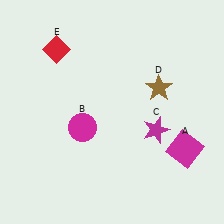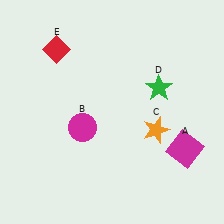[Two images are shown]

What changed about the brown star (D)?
In Image 1, D is brown. In Image 2, it changed to green.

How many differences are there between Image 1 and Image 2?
There are 2 differences between the two images.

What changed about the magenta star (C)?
In Image 1, C is magenta. In Image 2, it changed to orange.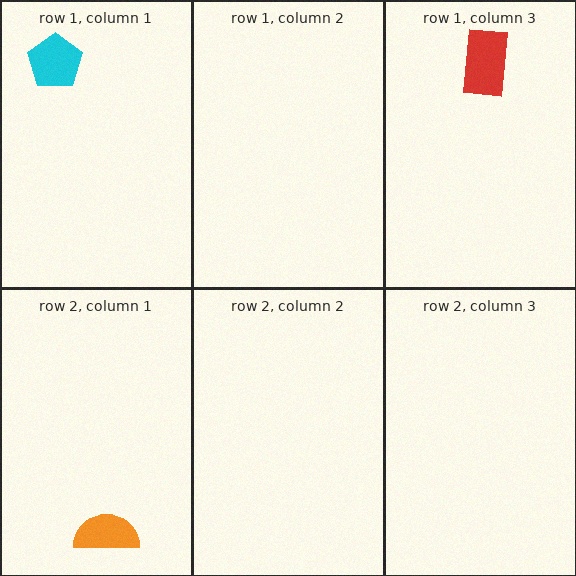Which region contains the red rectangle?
The row 1, column 3 region.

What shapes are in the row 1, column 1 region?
The cyan pentagon.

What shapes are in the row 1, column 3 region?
The red rectangle.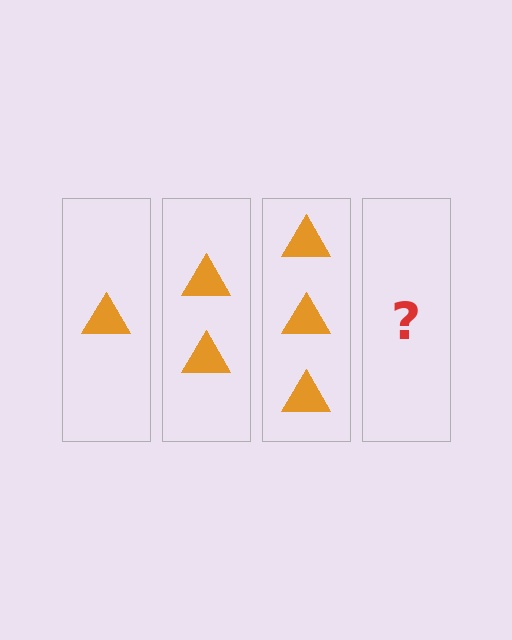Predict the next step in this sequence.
The next step is 4 triangles.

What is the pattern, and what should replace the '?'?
The pattern is that each step adds one more triangle. The '?' should be 4 triangles.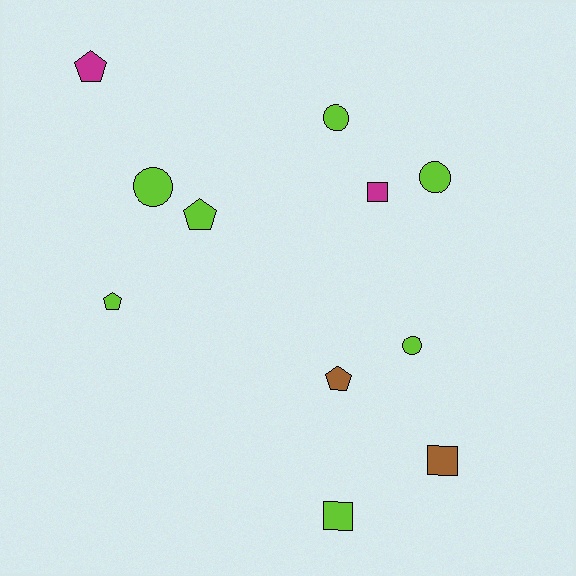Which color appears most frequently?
Lime, with 7 objects.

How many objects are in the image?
There are 11 objects.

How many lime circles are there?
There are 4 lime circles.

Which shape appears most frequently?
Circle, with 4 objects.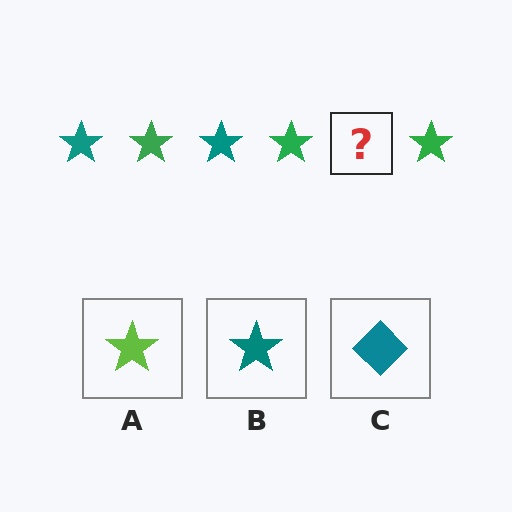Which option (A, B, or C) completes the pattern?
B.